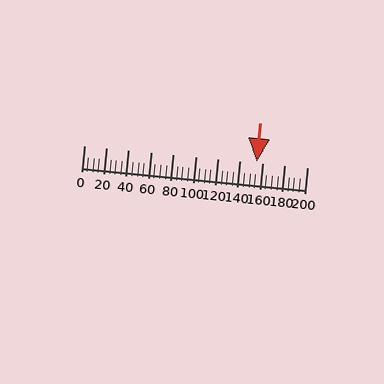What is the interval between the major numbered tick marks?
The major tick marks are spaced 20 units apart.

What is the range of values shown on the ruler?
The ruler shows values from 0 to 200.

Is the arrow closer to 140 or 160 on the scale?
The arrow is closer to 160.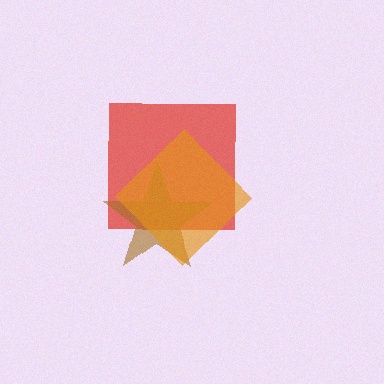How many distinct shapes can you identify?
There are 3 distinct shapes: a red square, a brown star, an orange diamond.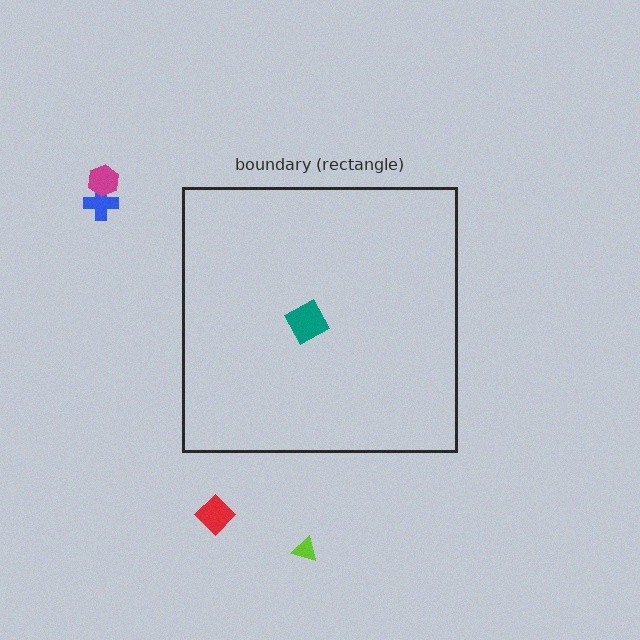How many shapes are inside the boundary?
1 inside, 4 outside.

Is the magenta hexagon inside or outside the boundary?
Outside.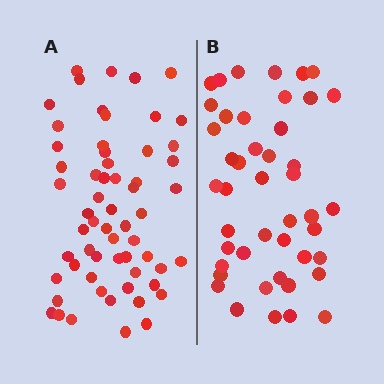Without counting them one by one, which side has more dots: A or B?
Region A (the left region) has more dots.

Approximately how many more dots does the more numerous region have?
Region A has approximately 15 more dots than region B.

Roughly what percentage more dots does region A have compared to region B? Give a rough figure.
About 35% more.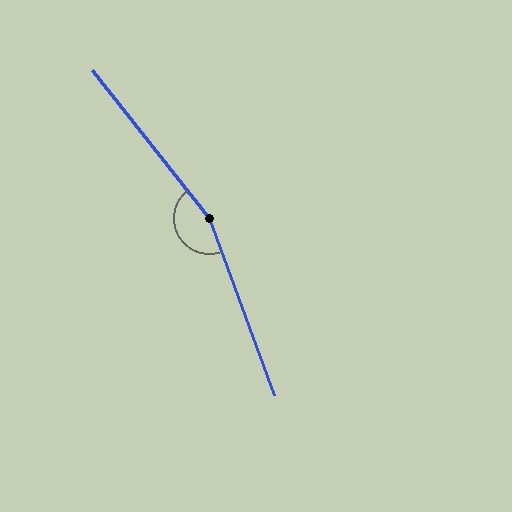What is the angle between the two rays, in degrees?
Approximately 162 degrees.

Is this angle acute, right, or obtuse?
It is obtuse.